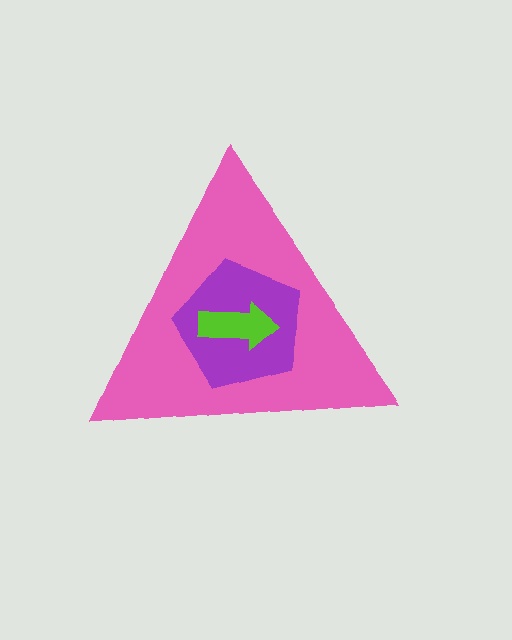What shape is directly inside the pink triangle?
The purple pentagon.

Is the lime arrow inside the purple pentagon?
Yes.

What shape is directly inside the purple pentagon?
The lime arrow.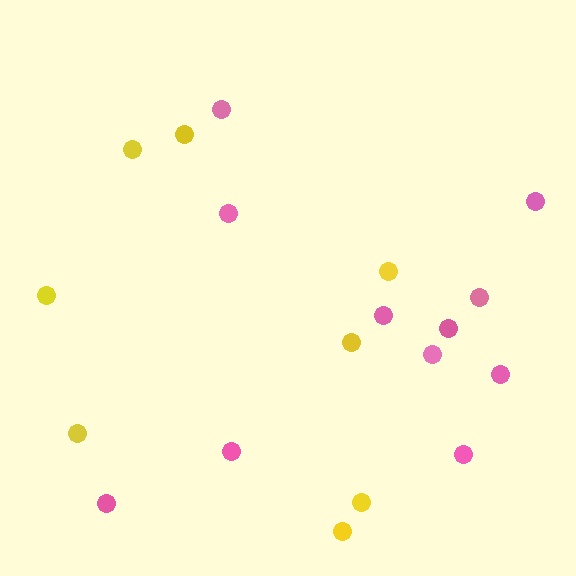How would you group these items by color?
There are 2 groups: one group of pink circles (11) and one group of yellow circles (8).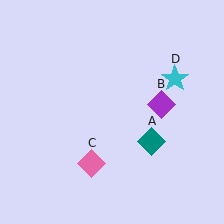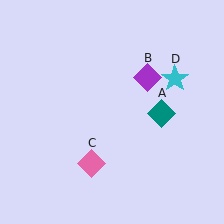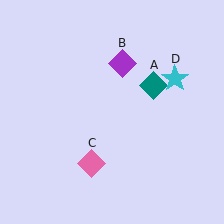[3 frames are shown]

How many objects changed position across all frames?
2 objects changed position: teal diamond (object A), purple diamond (object B).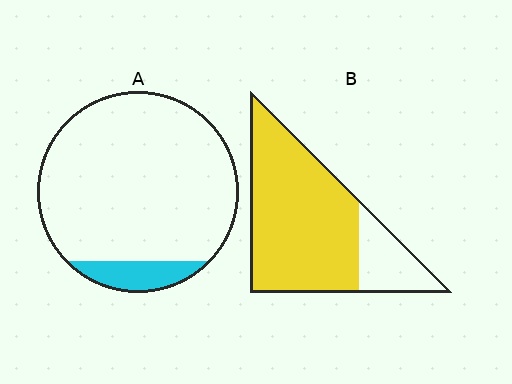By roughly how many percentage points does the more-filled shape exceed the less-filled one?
By roughly 70 percentage points (B over A).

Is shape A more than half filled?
No.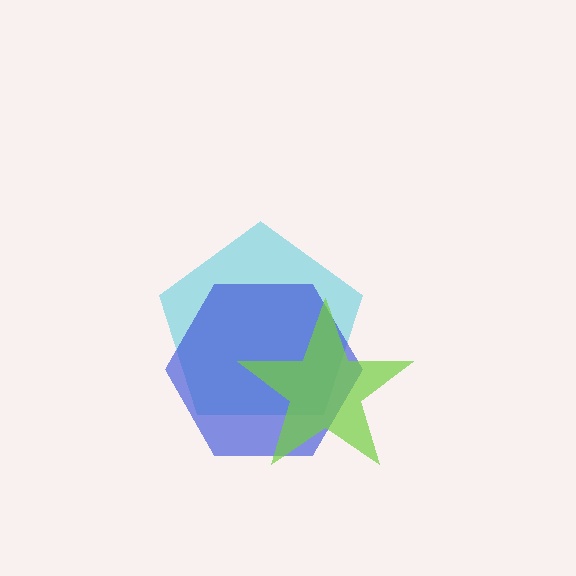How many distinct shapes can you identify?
There are 3 distinct shapes: a cyan pentagon, a blue hexagon, a lime star.